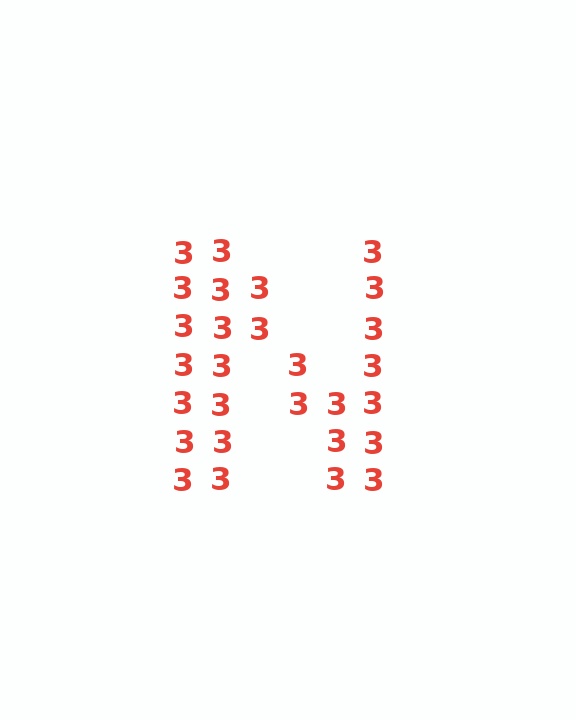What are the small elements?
The small elements are digit 3's.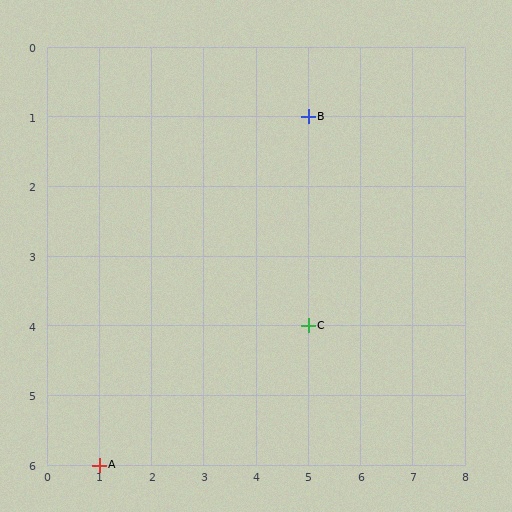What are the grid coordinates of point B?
Point B is at grid coordinates (5, 1).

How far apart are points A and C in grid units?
Points A and C are 4 columns and 2 rows apart (about 4.5 grid units diagonally).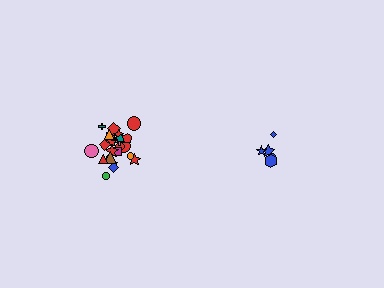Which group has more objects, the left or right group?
The left group.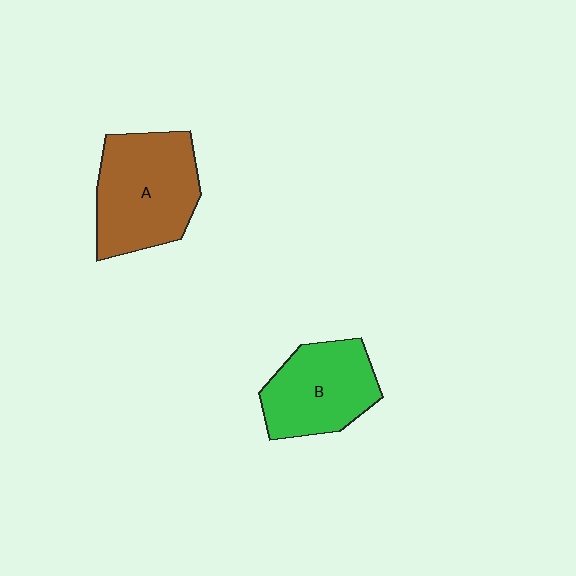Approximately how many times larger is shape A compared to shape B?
Approximately 1.2 times.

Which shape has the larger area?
Shape A (brown).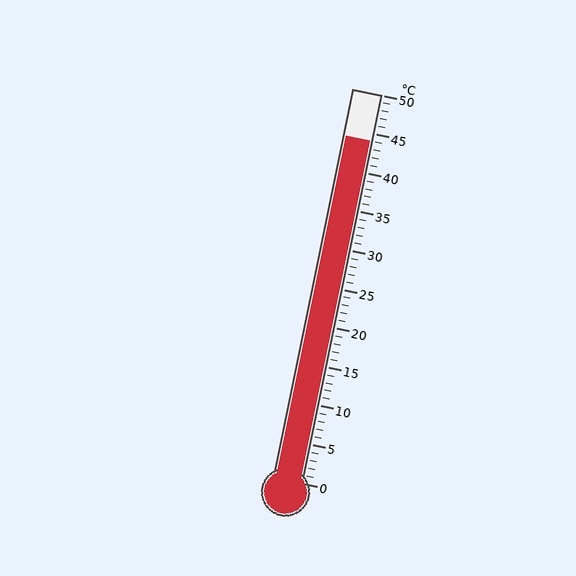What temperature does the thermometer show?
The thermometer shows approximately 44°C.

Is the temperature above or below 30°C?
The temperature is above 30°C.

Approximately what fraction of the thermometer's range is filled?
The thermometer is filled to approximately 90% of its range.